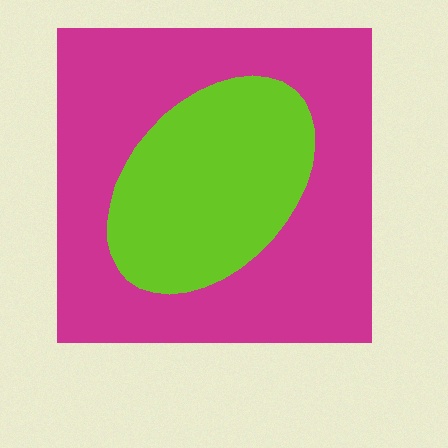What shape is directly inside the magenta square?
The lime ellipse.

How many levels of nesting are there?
2.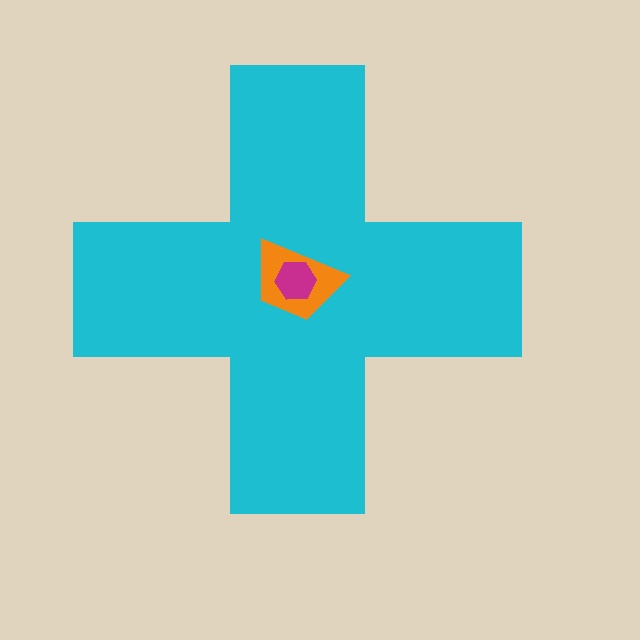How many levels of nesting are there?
3.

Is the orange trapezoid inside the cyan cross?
Yes.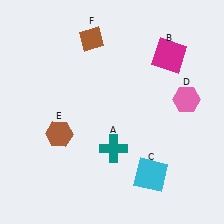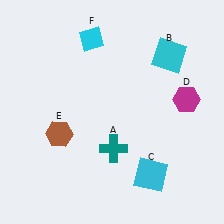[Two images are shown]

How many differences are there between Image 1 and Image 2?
There are 3 differences between the two images.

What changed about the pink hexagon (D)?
In Image 1, D is pink. In Image 2, it changed to magenta.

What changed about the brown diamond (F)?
In Image 1, F is brown. In Image 2, it changed to cyan.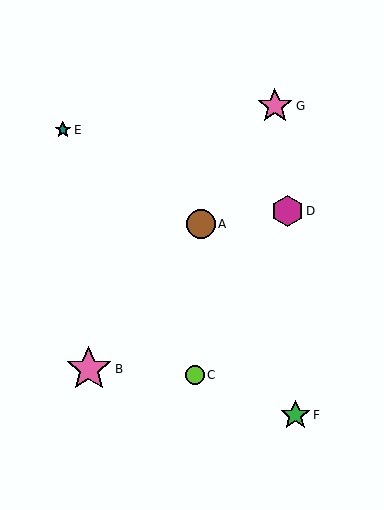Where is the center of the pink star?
The center of the pink star is at (89, 369).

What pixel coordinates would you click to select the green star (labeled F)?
Click at (295, 415) to select the green star F.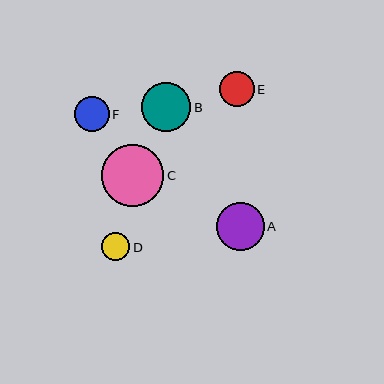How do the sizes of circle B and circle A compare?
Circle B and circle A are approximately the same size.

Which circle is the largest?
Circle C is the largest with a size of approximately 62 pixels.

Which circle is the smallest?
Circle D is the smallest with a size of approximately 28 pixels.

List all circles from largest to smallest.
From largest to smallest: C, B, A, E, F, D.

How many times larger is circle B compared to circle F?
Circle B is approximately 1.4 times the size of circle F.